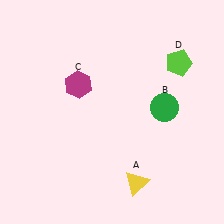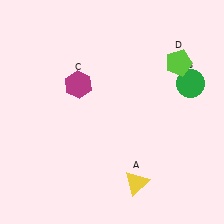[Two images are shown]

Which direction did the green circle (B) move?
The green circle (B) moved right.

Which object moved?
The green circle (B) moved right.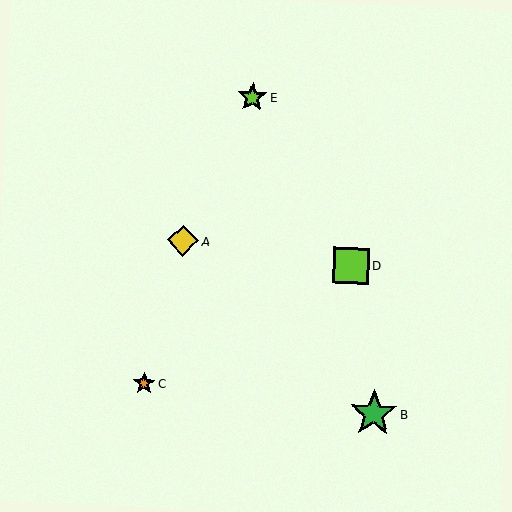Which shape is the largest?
The green star (labeled B) is the largest.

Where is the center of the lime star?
The center of the lime star is at (252, 97).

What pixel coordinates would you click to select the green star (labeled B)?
Click at (374, 413) to select the green star B.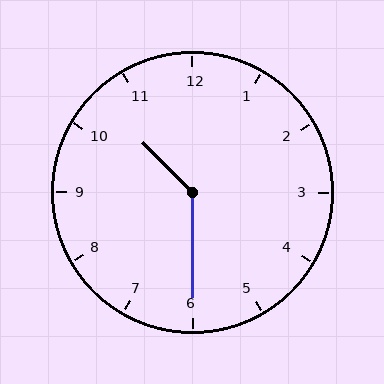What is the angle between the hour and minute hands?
Approximately 135 degrees.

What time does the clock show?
10:30.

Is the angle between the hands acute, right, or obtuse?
It is obtuse.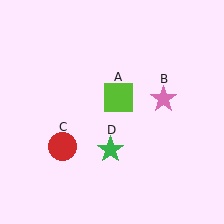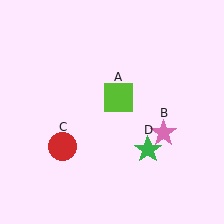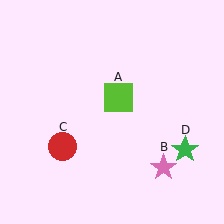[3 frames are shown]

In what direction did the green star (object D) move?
The green star (object D) moved right.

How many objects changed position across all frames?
2 objects changed position: pink star (object B), green star (object D).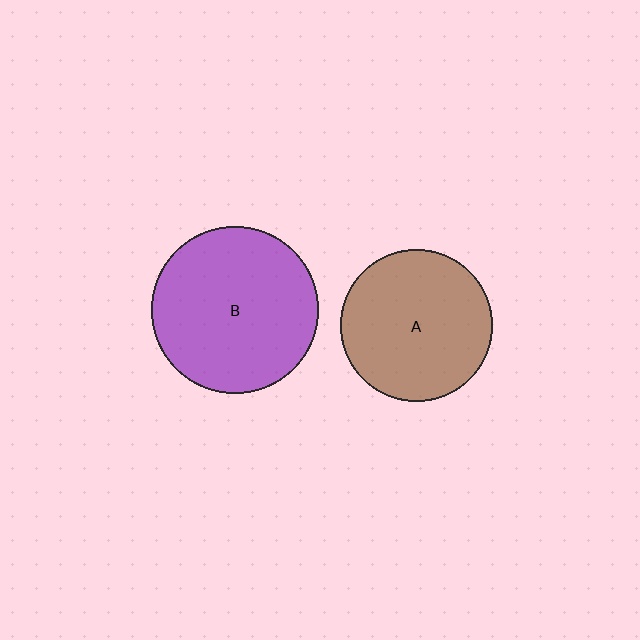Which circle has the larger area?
Circle B (purple).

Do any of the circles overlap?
No, none of the circles overlap.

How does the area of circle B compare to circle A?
Approximately 1.2 times.